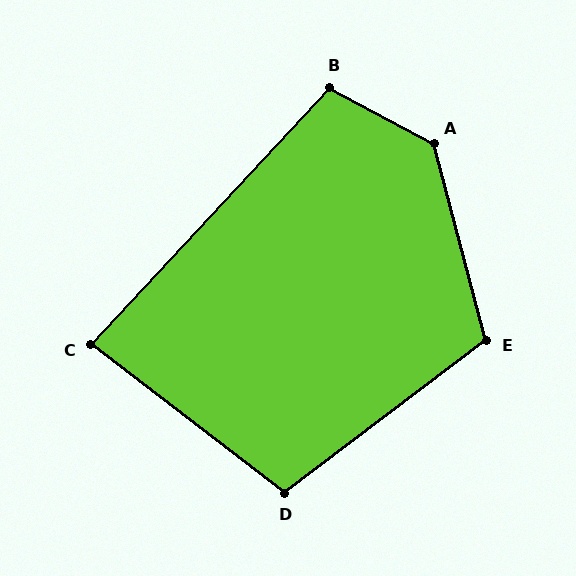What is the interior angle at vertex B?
Approximately 104 degrees (obtuse).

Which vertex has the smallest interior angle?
C, at approximately 85 degrees.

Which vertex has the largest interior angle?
A, at approximately 133 degrees.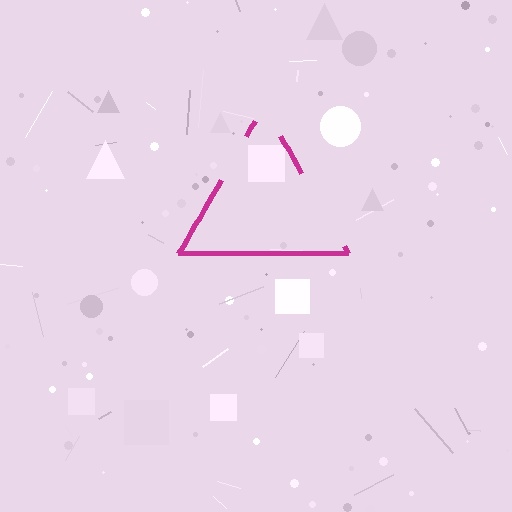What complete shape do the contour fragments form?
The contour fragments form a triangle.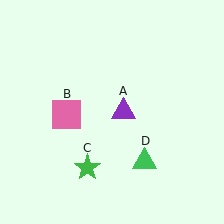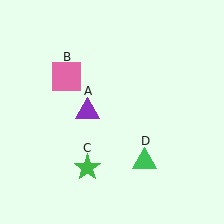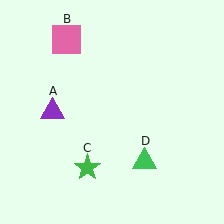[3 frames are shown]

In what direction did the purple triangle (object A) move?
The purple triangle (object A) moved left.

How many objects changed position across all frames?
2 objects changed position: purple triangle (object A), pink square (object B).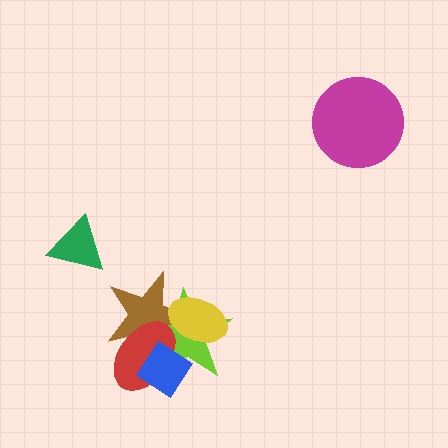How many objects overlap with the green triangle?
0 objects overlap with the green triangle.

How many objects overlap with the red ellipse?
3 objects overlap with the red ellipse.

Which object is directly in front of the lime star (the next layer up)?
The brown star is directly in front of the lime star.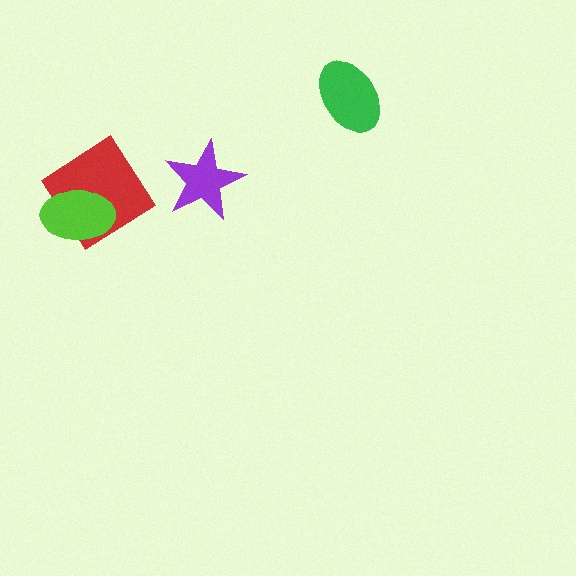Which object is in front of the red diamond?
The lime ellipse is in front of the red diamond.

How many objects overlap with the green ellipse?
0 objects overlap with the green ellipse.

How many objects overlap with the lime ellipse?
1 object overlaps with the lime ellipse.